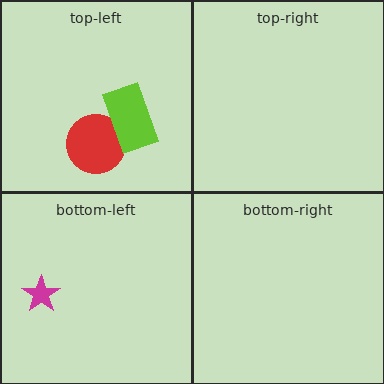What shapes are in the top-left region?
The red circle, the lime rectangle.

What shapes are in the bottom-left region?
The magenta star.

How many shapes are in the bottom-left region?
1.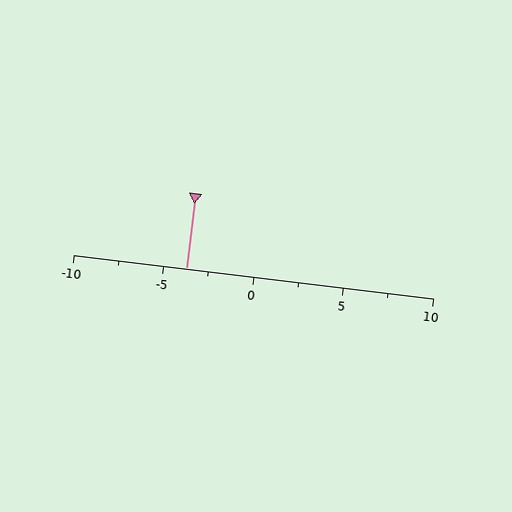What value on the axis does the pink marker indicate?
The marker indicates approximately -3.8.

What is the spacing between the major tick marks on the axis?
The major ticks are spaced 5 apart.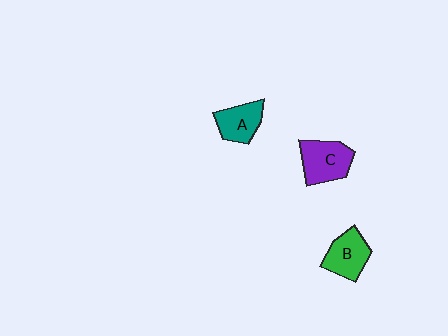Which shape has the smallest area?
Shape A (teal).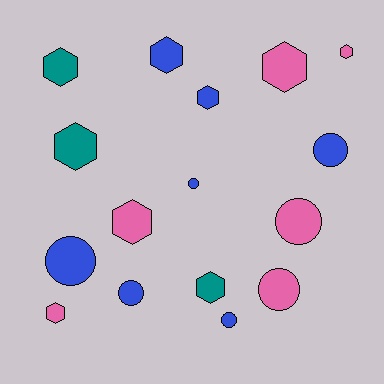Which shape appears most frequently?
Hexagon, with 9 objects.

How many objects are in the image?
There are 16 objects.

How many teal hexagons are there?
There are 3 teal hexagons.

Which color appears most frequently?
Blue, with 7 objects.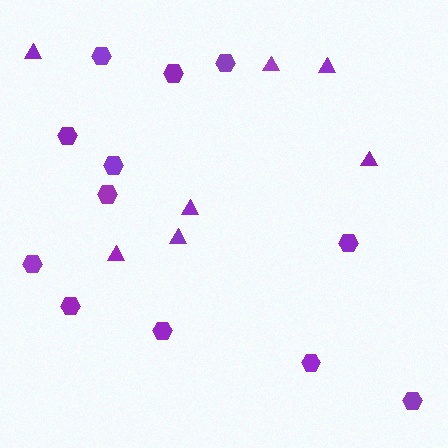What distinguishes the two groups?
There are 2 groups: one group of hexagons (12) and one group of triangles (7).